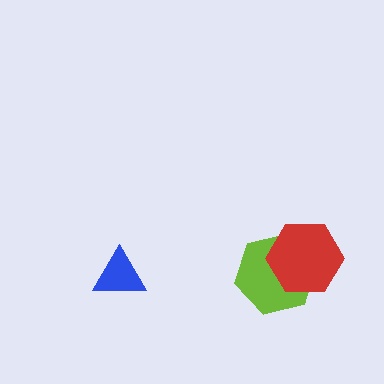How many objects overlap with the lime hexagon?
1 object overlaps with the lime hexagon.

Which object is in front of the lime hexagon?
The red hexagon is in front of the lime hexagon.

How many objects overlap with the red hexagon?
1 object overlaps with the red hexagon.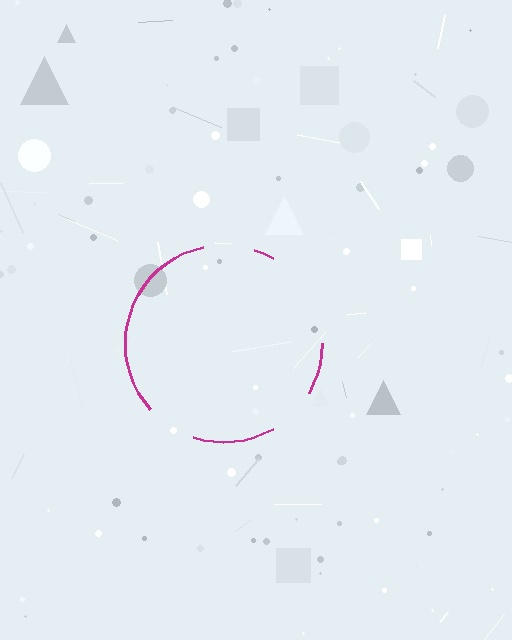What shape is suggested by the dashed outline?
The dashed outline suggests a circle.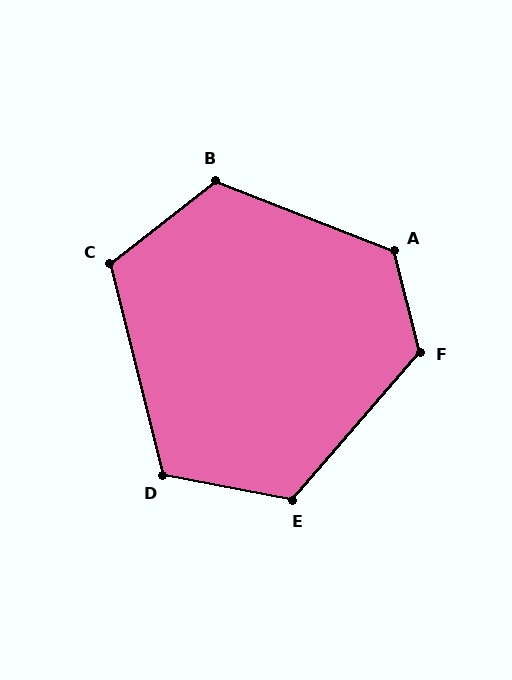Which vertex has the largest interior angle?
A, at approximately 126 degrees.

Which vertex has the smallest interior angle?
C, at approximately 114 degrees.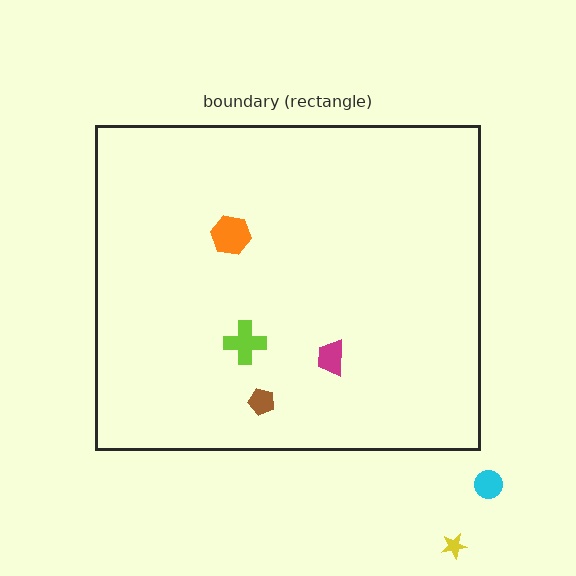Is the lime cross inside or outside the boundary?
Inside.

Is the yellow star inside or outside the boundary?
Outside.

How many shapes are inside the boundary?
4 inside, 2 outside.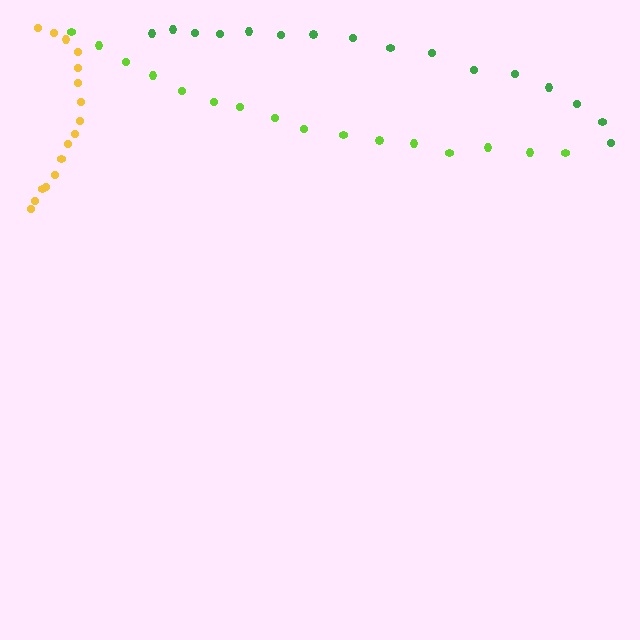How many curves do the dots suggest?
There are 3 distinct paths.